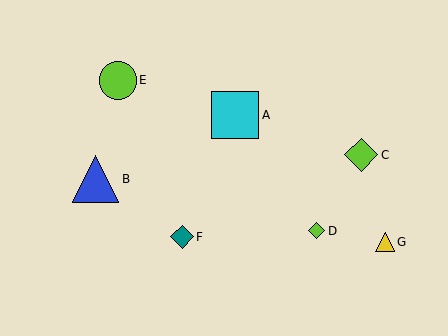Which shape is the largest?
The cyan square (labeled A) is the largest.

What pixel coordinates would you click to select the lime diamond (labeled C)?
Click at (361, 155) to select the lime diamond C.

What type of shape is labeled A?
Shape A is a cyan square.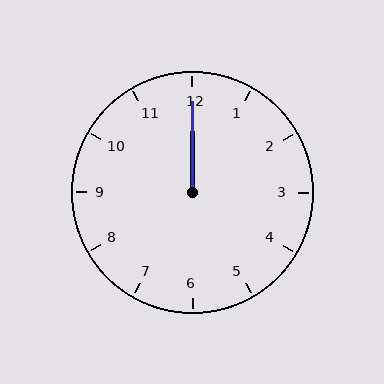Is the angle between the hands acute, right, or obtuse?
It is acute.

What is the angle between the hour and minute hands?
Approximately 0 degrees.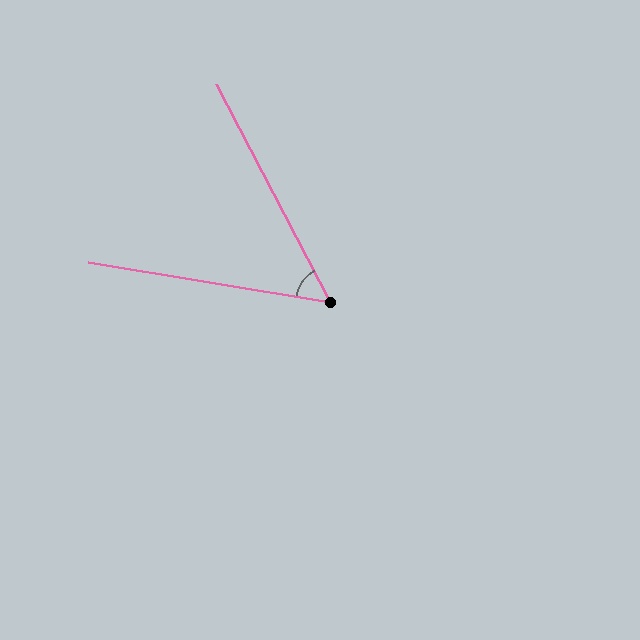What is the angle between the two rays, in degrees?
Approximately 53 degrees.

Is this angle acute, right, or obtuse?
It is acute.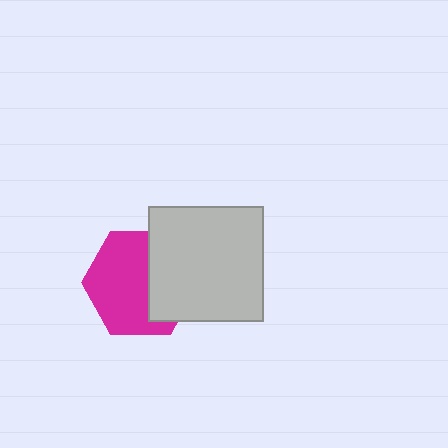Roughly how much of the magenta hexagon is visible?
About half of it is visible (roughly 62%).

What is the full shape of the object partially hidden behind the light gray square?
The partially hidden object is a magenta hexagon.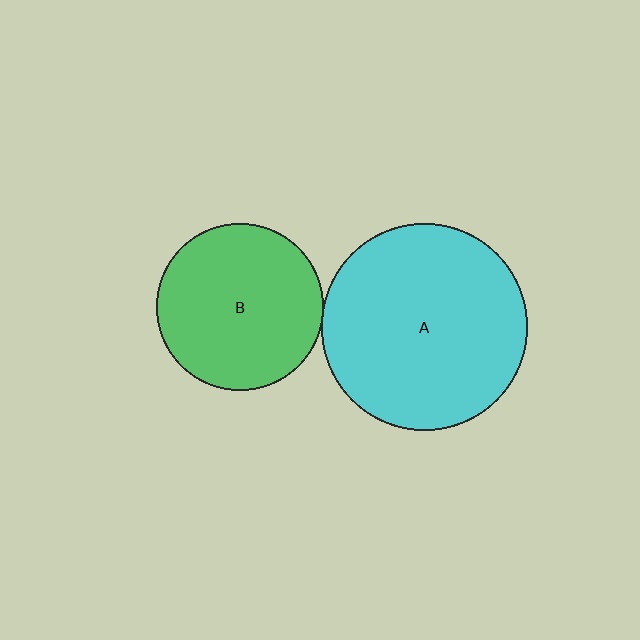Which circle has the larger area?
Circle A (cyan).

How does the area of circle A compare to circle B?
Approximately 1.5 times.